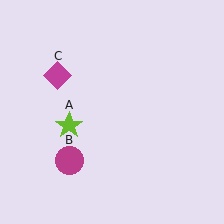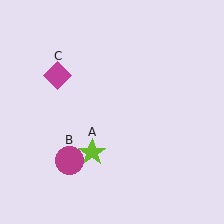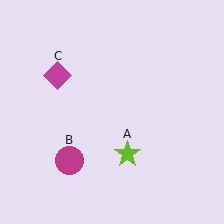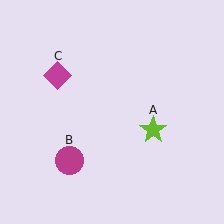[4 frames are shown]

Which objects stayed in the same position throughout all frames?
Magenta circle (object B) and magenta diamond (object C) remained stationary.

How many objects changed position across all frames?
1 object changed position: lime star (object A).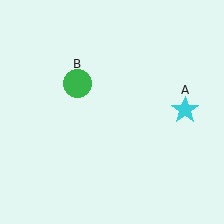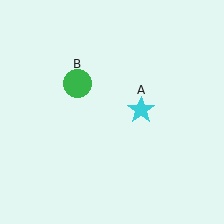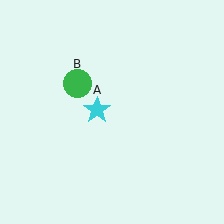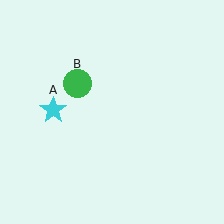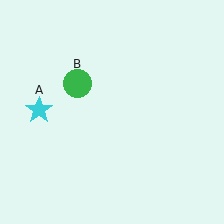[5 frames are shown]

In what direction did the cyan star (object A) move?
The cyan star (object A) moved left.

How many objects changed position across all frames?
1 object changed position: cyan star (object A).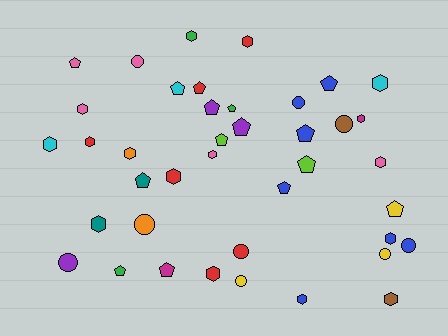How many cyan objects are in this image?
There are 3 cyan objects.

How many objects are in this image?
There are 40 objects.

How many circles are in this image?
There are 9 circles.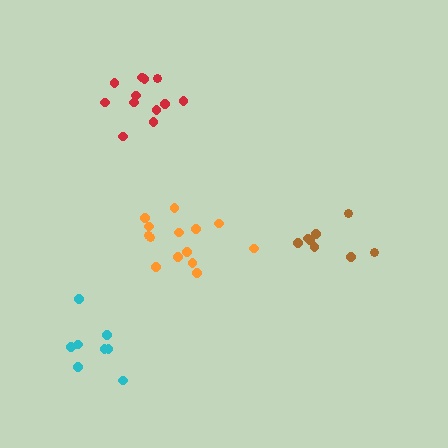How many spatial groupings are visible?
There are 4 spatial groupings.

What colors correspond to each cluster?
The clusters are colored: brown, red, orange, cyan.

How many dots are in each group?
Group 1: 8 dots, Group 2: 12 dots, Group 3: 14 dots, Group 4: 8 dots (42 total).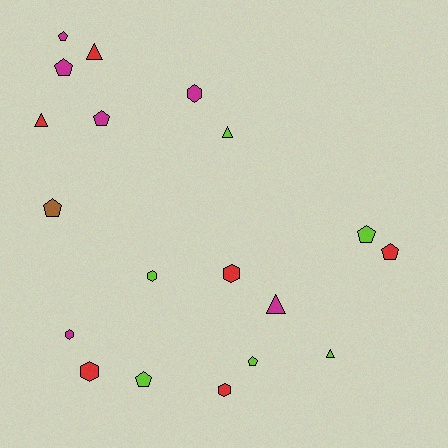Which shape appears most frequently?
Pentagon, with 8 objects.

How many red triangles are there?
There are 2 red triangles.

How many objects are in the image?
There are 19 objects.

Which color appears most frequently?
Magenta, with 6 objects.